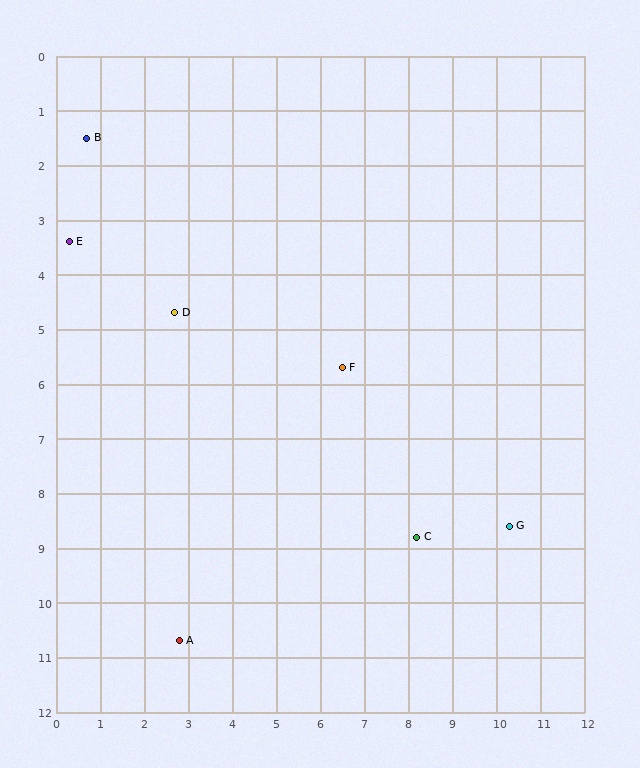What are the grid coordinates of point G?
Point G is at approximately (10.3, 8.6).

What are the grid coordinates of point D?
Point D is at approximately (2.7, 4.7).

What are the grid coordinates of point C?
Point C is at approximately (8.2, 8.8).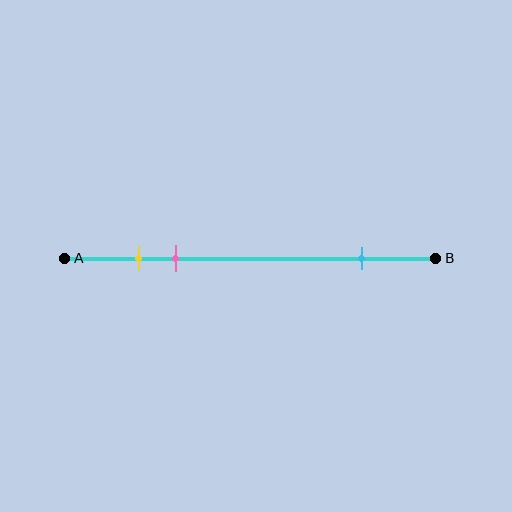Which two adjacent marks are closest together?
The yellow and pink marks are the closest adjacent pair.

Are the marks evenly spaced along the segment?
No, the marks are not evenly spaced.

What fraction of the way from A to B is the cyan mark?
The cyan mark is approximately 80% (0.8) of the way from A to B.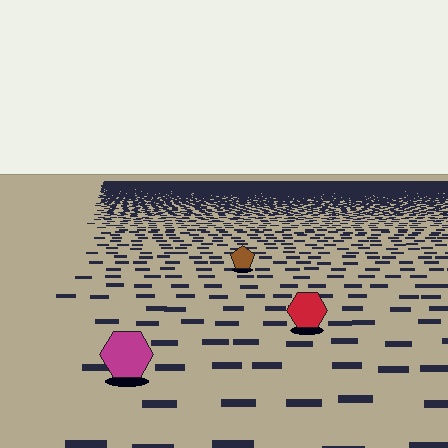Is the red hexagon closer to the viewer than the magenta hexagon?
No. The magenta hexagon is closer — you can tell from the texture gradient: the ground texture is coarser near it.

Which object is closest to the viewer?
The magenta hexagon is closest. The texture marks near it are larger and more spread out.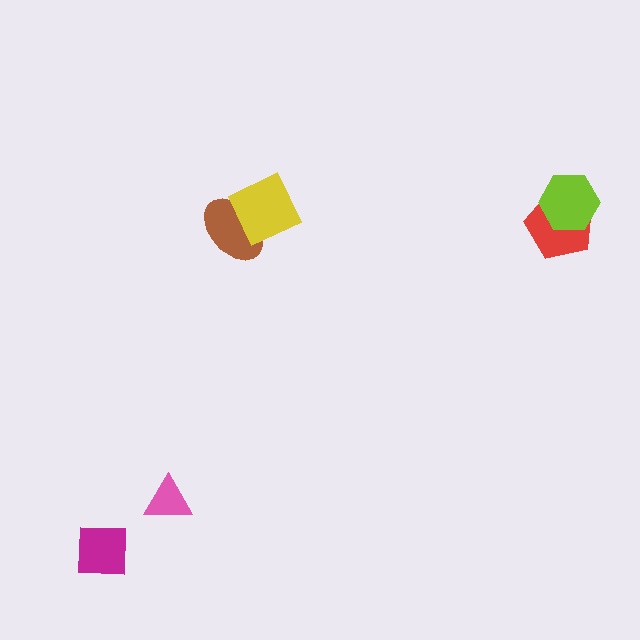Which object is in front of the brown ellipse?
The yellow diamond is in front of the brown ellipse.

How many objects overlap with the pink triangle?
0 objects overlap with the pink triangle.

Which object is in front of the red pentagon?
The lime hexagon is in front of the red pentagon.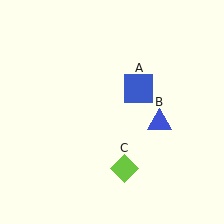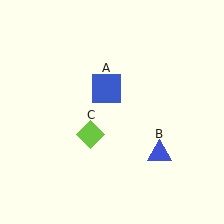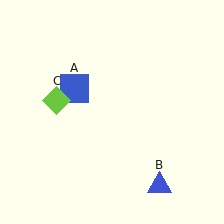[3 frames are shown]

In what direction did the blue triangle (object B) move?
The blue triangle (object B) moved down.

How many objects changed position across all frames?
3 objects changed position: blue square (object A), blue triangle (object B), lime diamond (object C).